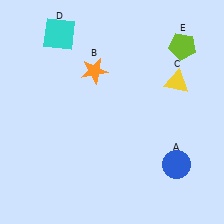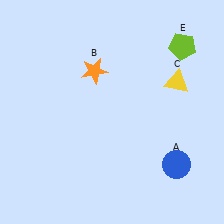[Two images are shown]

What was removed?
The cyan square (D) was removed in Image 2.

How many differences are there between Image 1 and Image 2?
There is 1 difference between the two images.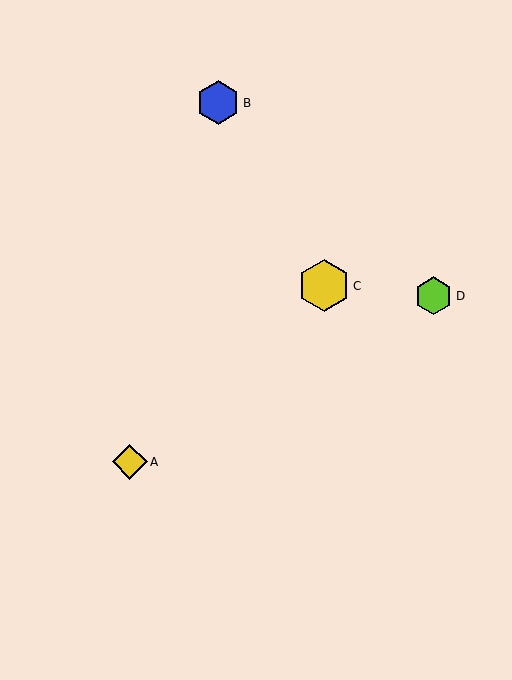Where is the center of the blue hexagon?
The center of the blue hexagon is at (218, 103).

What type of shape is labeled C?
Shape C is a yellow hexagon.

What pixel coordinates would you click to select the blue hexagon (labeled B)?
Click at (218, 103) to select the blue hexagon B.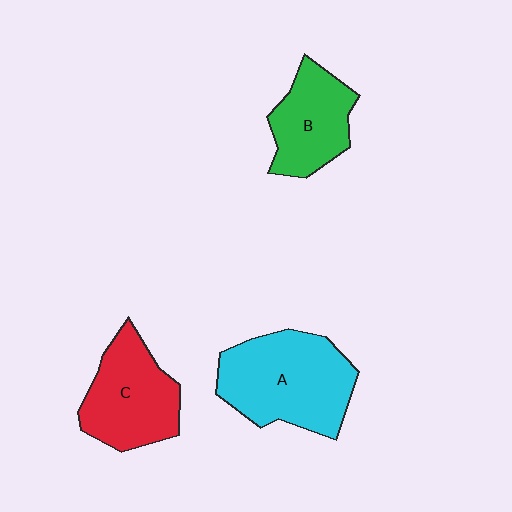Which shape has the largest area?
Shape A (cyan).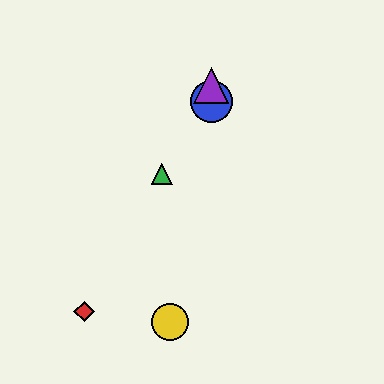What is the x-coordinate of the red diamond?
The red diamond is at x≈84.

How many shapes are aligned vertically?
2 shapes (the blue circle, the purple triangle) are aligned vertically.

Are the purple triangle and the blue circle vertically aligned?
Yes, both are at x≈211.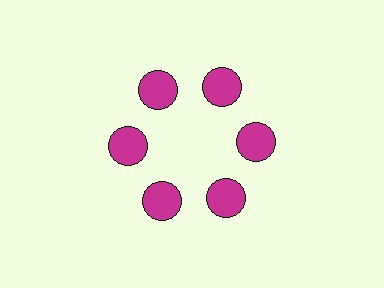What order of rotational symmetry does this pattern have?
This pattern has 6-fold rotational symmetry.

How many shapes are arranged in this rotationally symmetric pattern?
There are 6 shapes, arranged in 6 groups of 1.